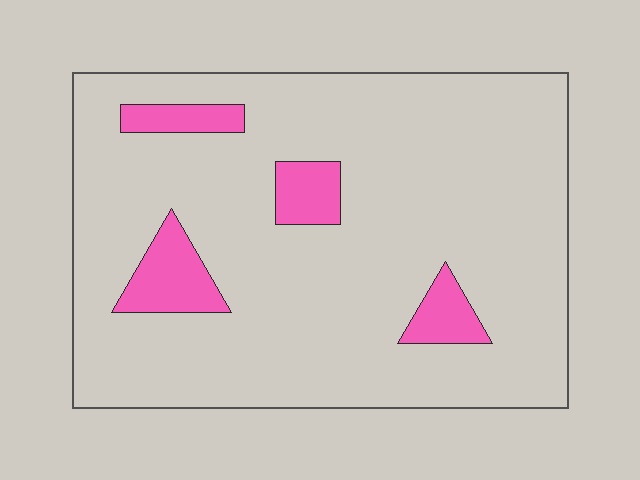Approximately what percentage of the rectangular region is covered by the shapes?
Approximately 10%.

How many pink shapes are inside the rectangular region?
4.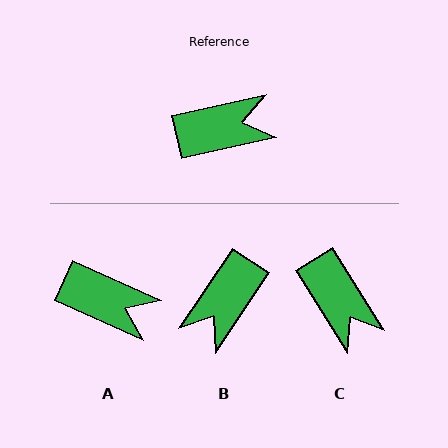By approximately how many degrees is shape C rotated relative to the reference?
Approximately 71 degrees clockwise.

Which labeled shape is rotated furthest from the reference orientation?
B, about 136 degrees away.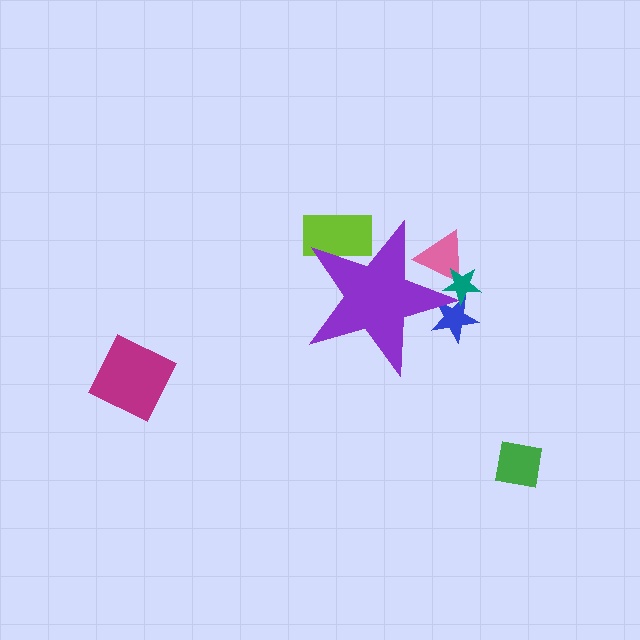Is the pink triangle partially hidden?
Yes, the pink triangle is partially hidden behind the purple star.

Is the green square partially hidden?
No, the green square is fully visible.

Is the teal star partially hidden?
Yes, the teal star is partially hidden behind the purple star.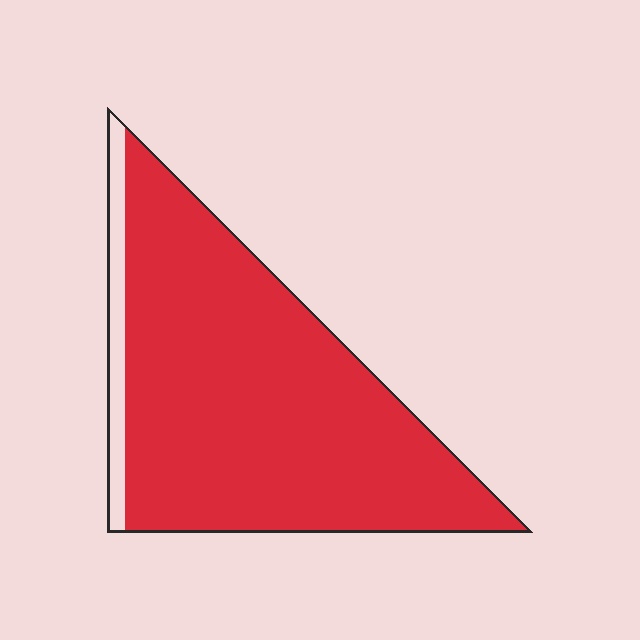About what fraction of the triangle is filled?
About nine tenths (9/10).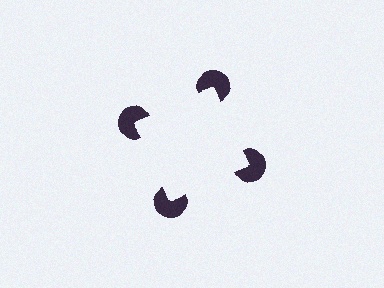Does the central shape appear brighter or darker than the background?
It typically appears slightly brighter than the background, even though no actual brightness change is drawn.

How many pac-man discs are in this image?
There are 4 — one at each vertex of the illusory square.